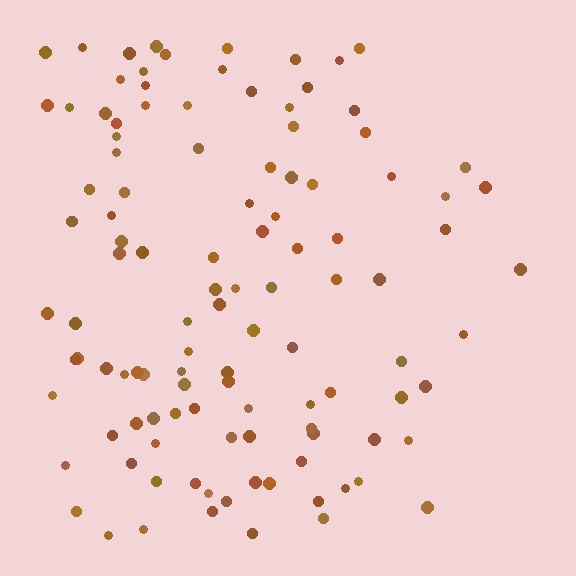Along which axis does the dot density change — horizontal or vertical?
Horizontal.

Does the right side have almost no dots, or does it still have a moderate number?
Still a moderate number, just noticeably fewer than the left.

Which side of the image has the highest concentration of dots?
The left.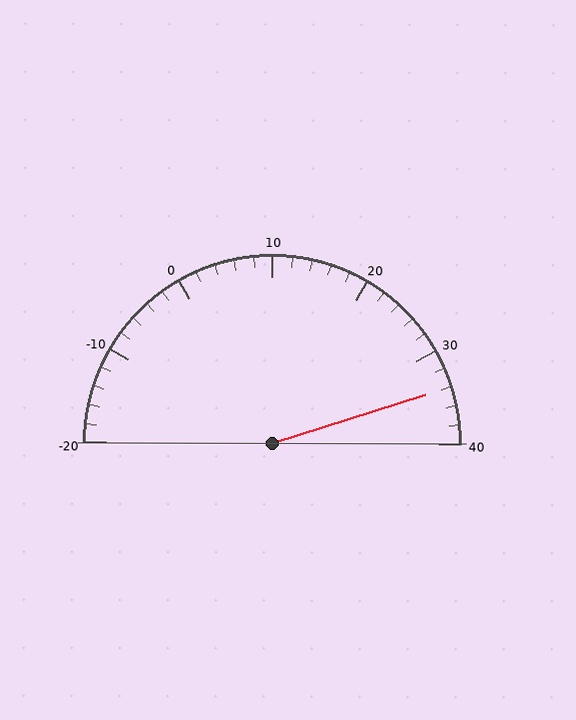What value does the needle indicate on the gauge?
The needle indicates approximately 34.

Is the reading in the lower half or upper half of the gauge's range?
The reading is in the upper half of the range (-20 to 40).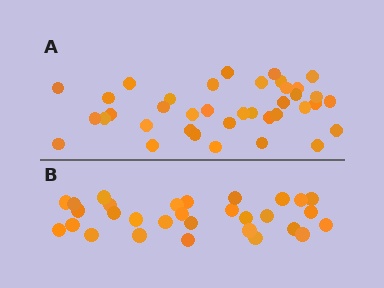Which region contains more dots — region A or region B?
Region A (the top region) has more dots.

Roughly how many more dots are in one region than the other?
Region A has roughly 8 or so more dots than region B.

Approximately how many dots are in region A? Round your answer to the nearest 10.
About 40 dots. (The exact count is 38, which rounds to 40.)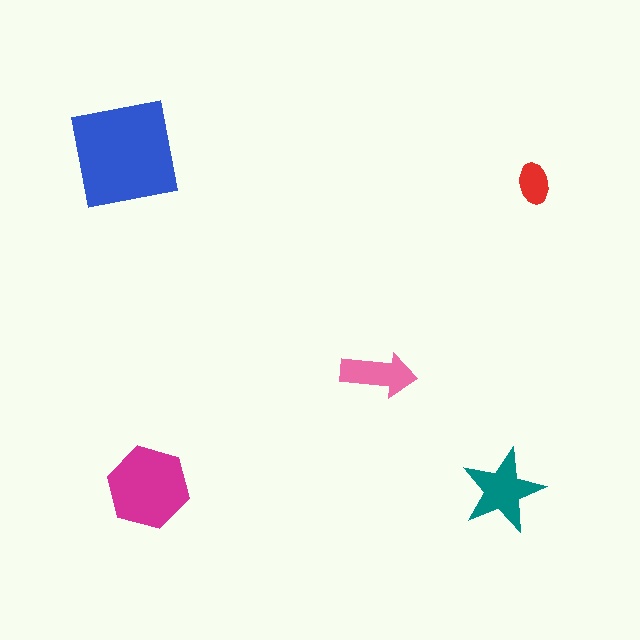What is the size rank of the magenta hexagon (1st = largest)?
2nd.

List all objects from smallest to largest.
The red ellipse, the pink arrow, the teal star, the magenta hexagon, the blue square.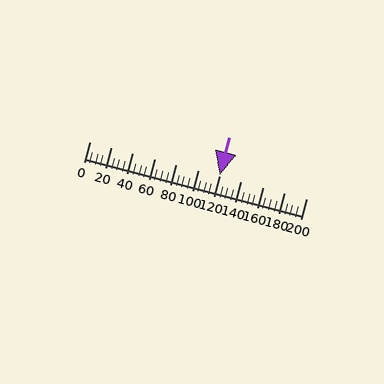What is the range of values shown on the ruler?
The ruler shows values from 0 to 200.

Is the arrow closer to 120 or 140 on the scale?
The arrow is closer to 120.